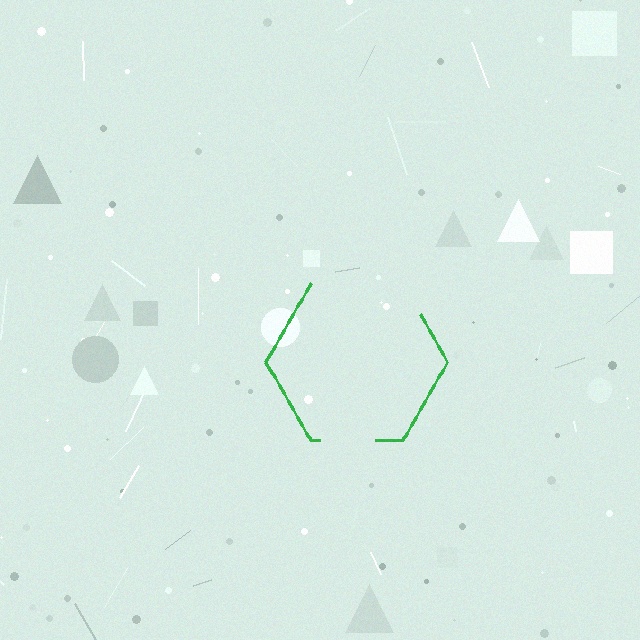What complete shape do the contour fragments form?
The contour fragments form a hexagon.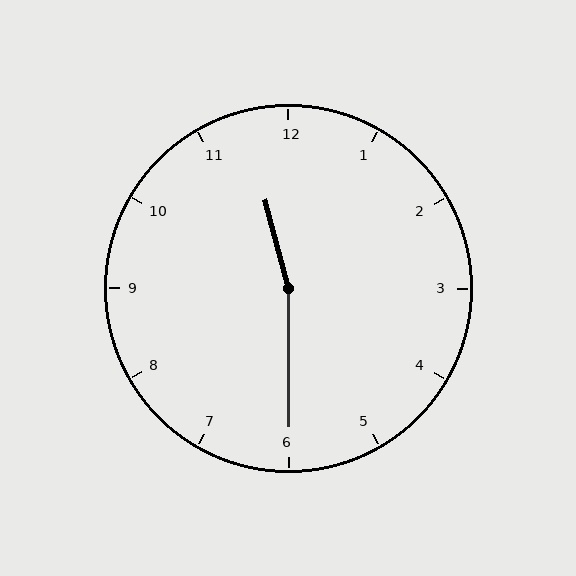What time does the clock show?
11:30.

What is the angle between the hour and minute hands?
Approximately 165 degrees.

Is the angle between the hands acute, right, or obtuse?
It is obtuse.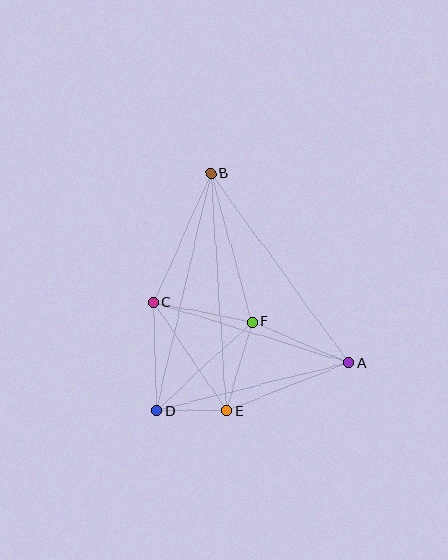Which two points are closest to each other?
Points D and E are closest to each other.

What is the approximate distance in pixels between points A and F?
The distance between A and F is approximately 105 pixels.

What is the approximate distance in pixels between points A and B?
The distance between A and B is approximately 234 pixels.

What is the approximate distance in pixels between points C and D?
The distance between C and D is approximately 109 pixels.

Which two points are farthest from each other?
Points B and D are farthest from each other.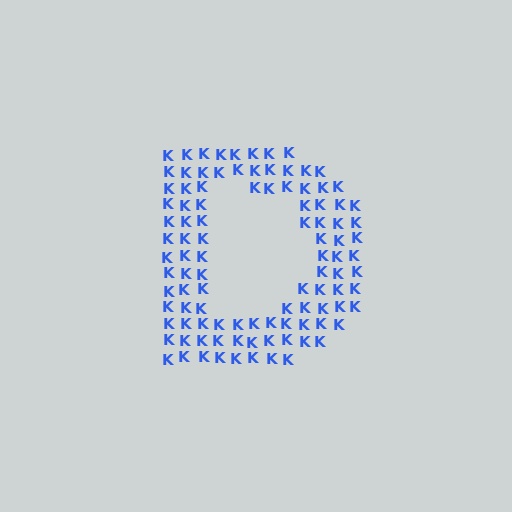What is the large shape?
The large shape is the letter D.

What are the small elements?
The small elements are letter K's.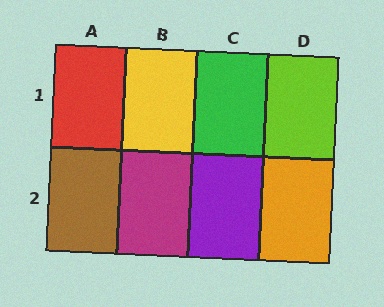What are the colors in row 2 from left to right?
Brown, magenta, purple, orange.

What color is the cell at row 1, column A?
Red.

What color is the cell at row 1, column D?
Lime.